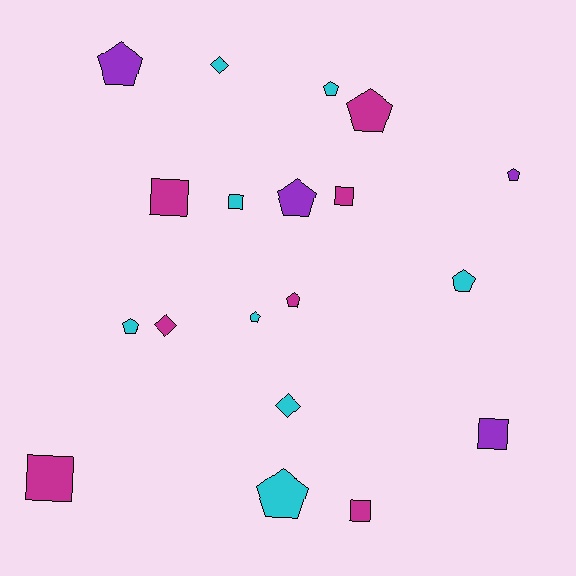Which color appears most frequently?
Cyan, with 8 objects.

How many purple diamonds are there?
There are no purple diamonds.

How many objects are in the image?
There are 19 objects.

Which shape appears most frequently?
Pentagon, with 10 objects.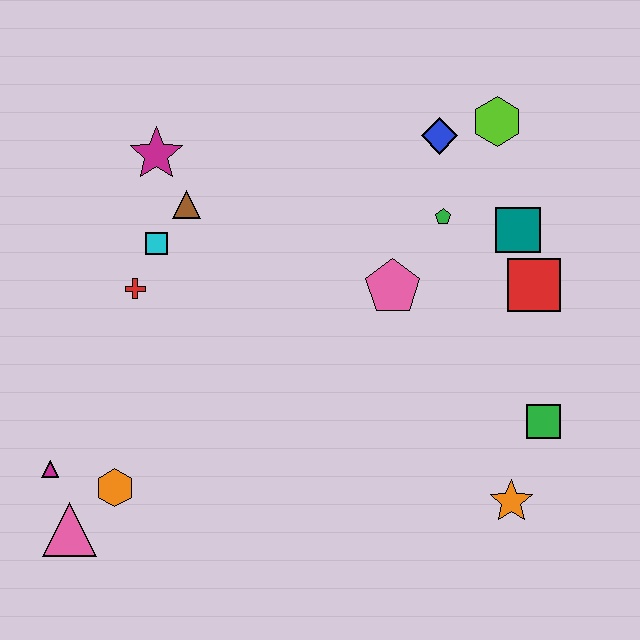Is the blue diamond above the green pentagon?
Yes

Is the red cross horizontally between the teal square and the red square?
No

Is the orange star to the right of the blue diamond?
Yes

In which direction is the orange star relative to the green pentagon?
The orange star is below the green pentagon.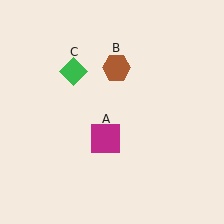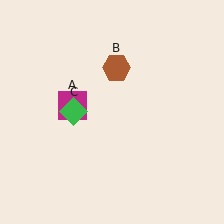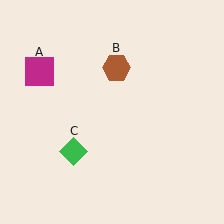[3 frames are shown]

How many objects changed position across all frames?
2 objects changed position: magenta square (object A), green diamond (object C).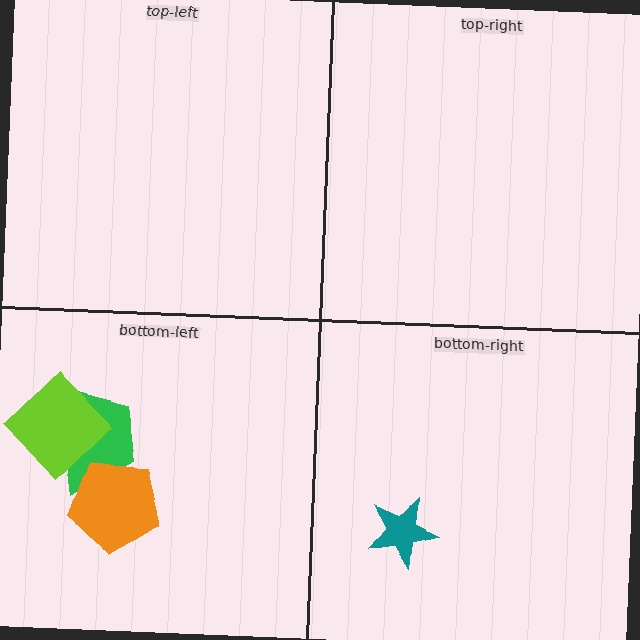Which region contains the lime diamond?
The bottom-left region.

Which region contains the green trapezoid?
The bottom-left region.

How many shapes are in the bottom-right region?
1.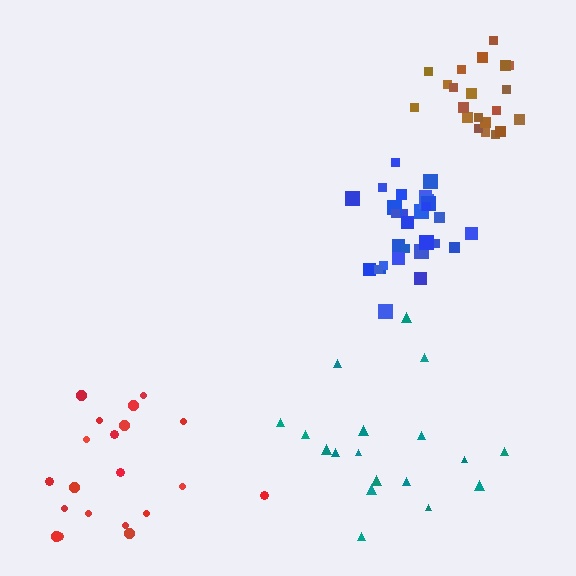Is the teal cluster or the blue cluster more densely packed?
Blue.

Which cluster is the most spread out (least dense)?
Teal.